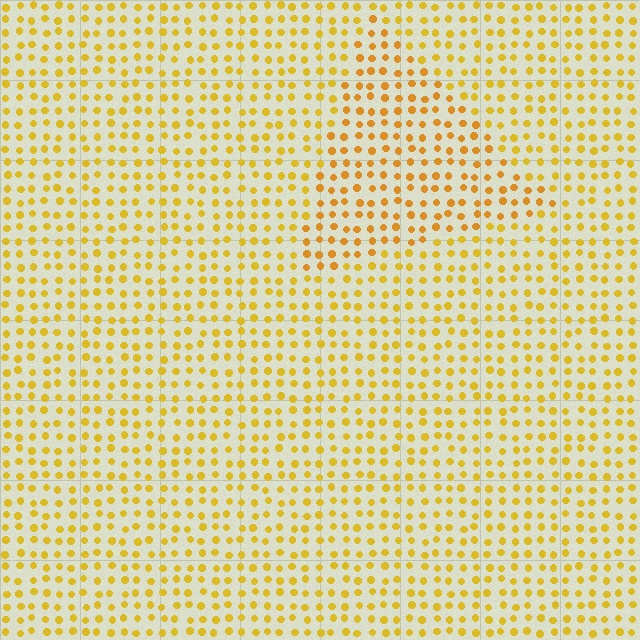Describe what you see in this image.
The image is filled with small yellow elements in a uniform arrangement. A triangle-shaped region is visible where the elements are tinted to a slightly different hue, forming a subtle color boundary.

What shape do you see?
I see a triangle.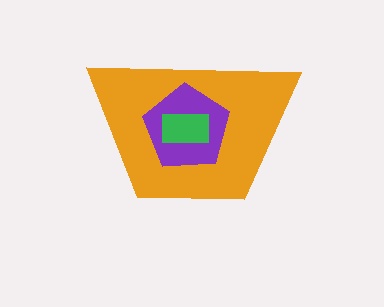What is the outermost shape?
The orange trapezoid.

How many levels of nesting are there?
3.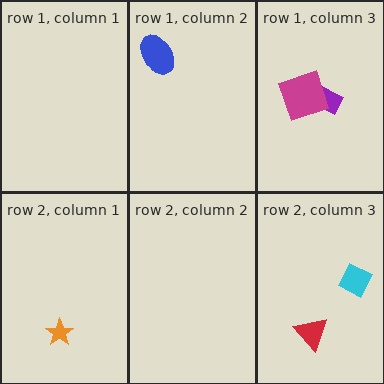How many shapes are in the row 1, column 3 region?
2.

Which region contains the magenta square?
The row 1, column 3 region.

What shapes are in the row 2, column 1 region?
The orange star.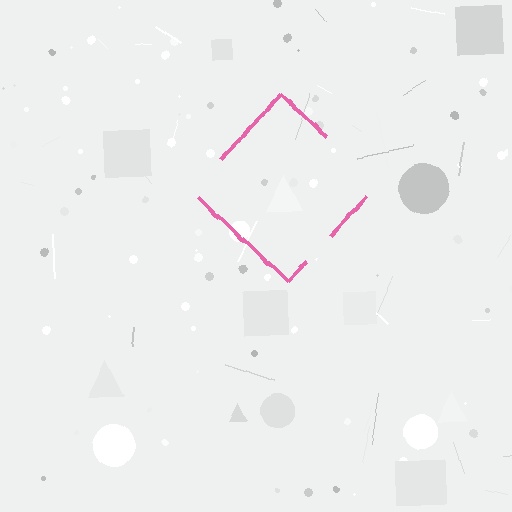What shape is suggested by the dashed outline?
The dashed outline suggests a diamond.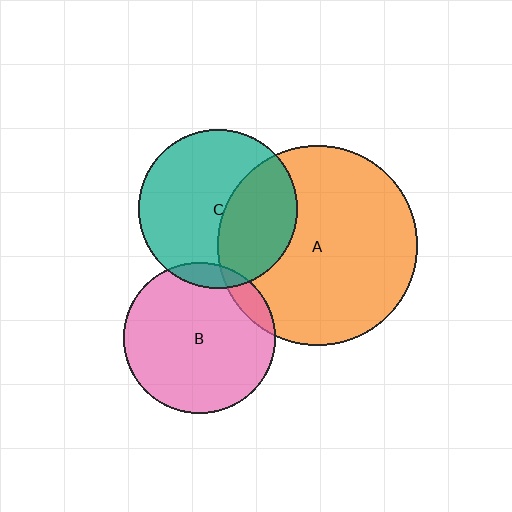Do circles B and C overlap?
Yes.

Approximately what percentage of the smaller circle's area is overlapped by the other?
Approximately 10%.